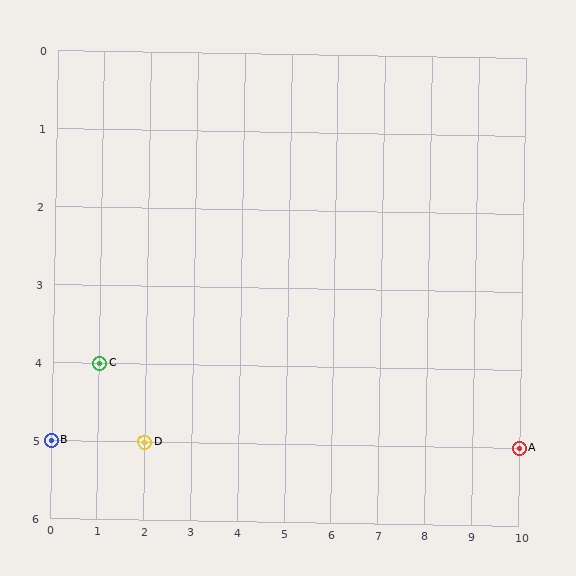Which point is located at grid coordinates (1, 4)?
Point C is at (1, 4).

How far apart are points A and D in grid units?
Points A and D are 8 columns apart.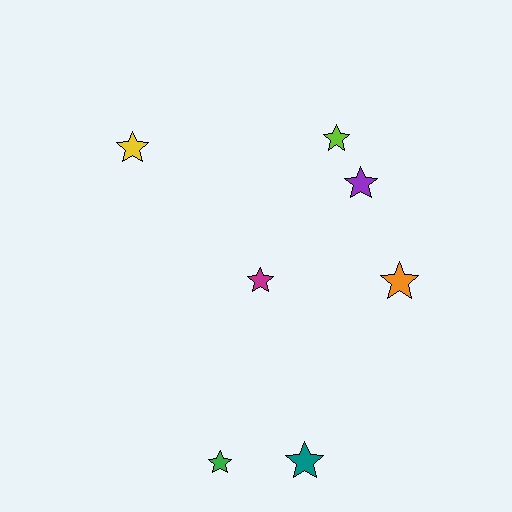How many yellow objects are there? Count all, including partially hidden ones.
There is 1 yellow object.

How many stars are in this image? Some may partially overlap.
There are 7 stars.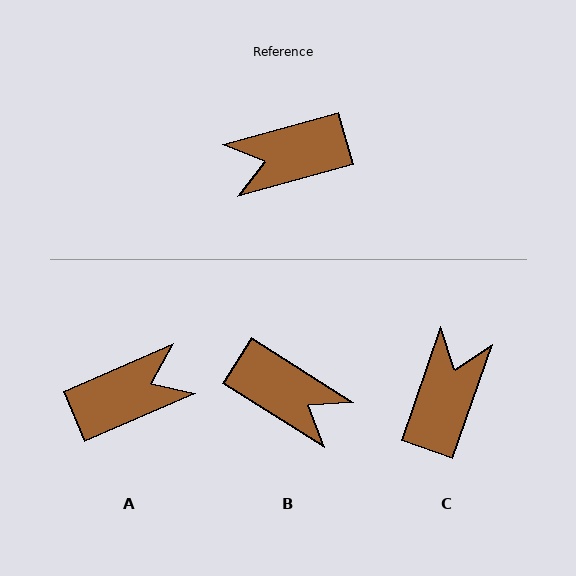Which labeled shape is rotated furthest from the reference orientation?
A, about 172 degrees away.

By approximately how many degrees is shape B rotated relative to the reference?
Approximately 132 degrees counter-clockwise.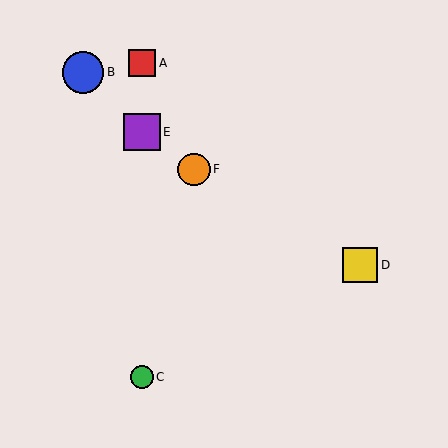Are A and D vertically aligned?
No, A is at x≈142 and D is at x≈360.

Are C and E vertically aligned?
Yes, both are at x≈142.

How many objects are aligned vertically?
3 objects (A, C, E) are aligned vertically.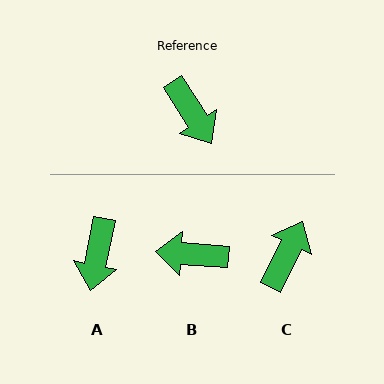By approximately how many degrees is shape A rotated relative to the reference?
Approximately 44 degrees clockwise.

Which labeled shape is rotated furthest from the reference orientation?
B, about 127 degrees away.